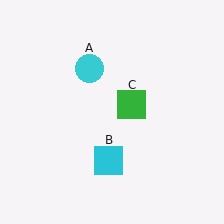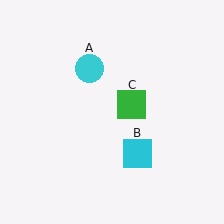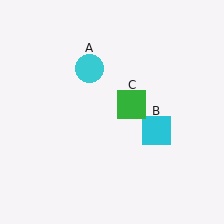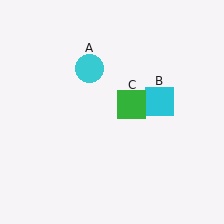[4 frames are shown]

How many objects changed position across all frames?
1 object changed position: cyan square (object B).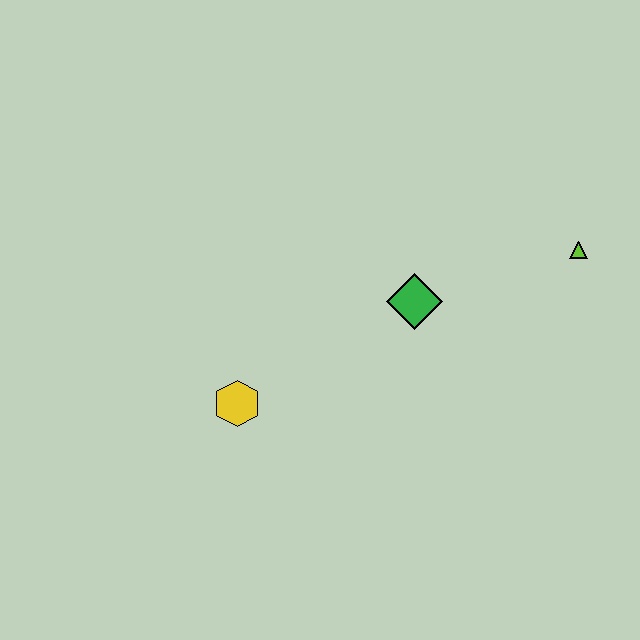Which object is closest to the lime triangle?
The green diamond is closest to the lime triangle.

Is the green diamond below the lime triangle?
Yes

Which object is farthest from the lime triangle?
The yellow hexagon is farthest from the lime triangle.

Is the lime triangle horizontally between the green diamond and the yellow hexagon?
No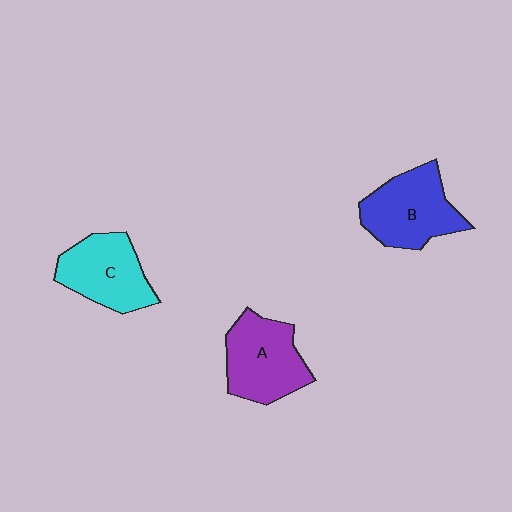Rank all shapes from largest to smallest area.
From largest to smallest: B (blue), A (purple), C (cyan).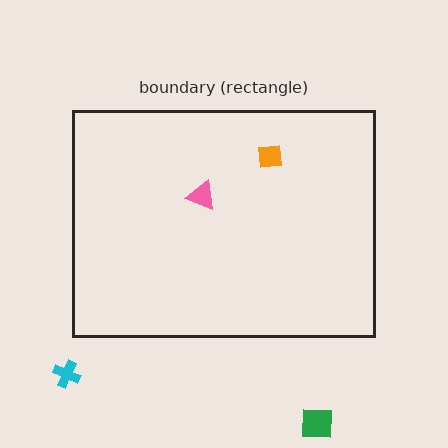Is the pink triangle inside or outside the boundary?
Inside.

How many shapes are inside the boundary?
2 inside, 2 outside.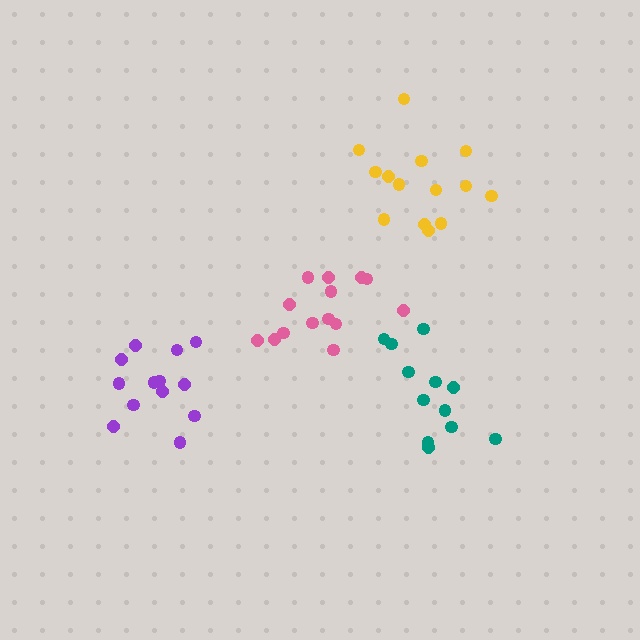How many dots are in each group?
Group 1: 12 dots, Group 2: 14 dots, Group 3: 13 dots, Group 4: 14 dots (53 total).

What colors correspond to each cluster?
The clusters are colored: teal, yellow, purple, pink.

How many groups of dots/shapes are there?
There are 4 groups.